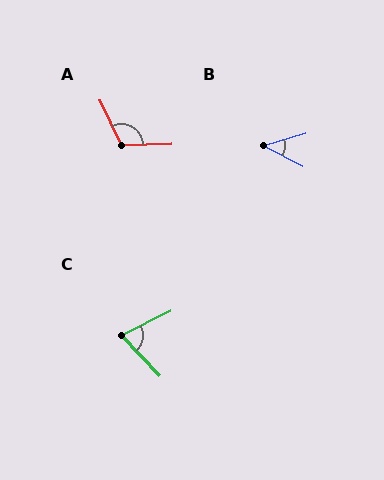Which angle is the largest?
A, at approximately 114 degrees.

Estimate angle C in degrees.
Approximately 73 degrees.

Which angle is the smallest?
B, at approximately 43 degrees.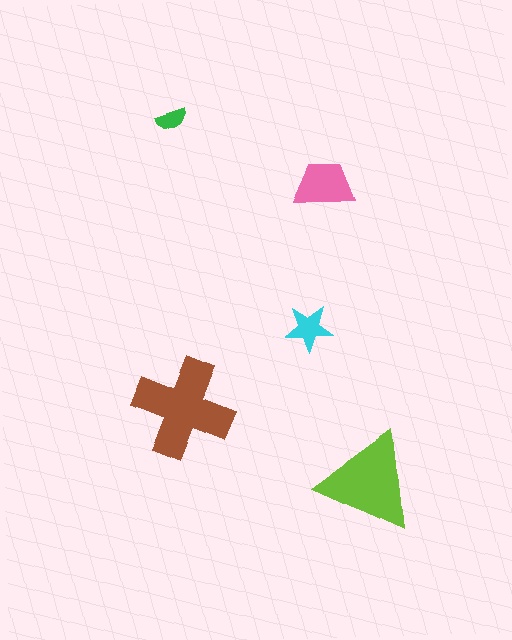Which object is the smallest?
The green semicircle.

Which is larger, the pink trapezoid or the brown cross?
The brown cross.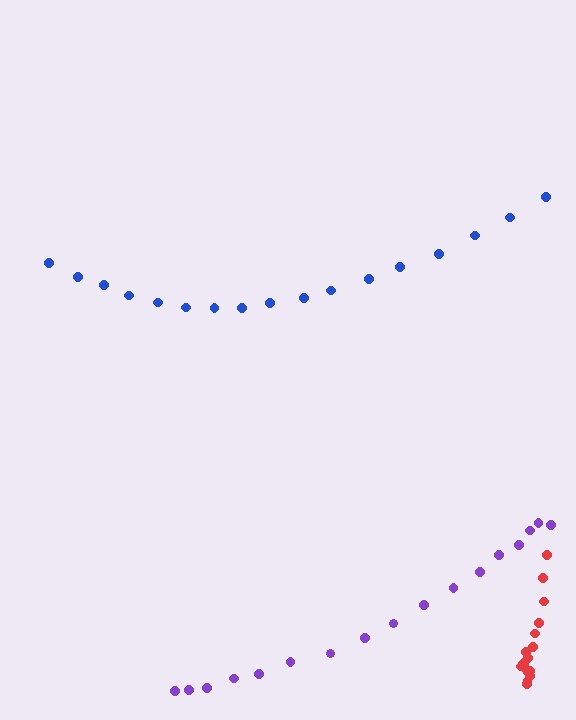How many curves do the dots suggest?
There are 3 distinct paths.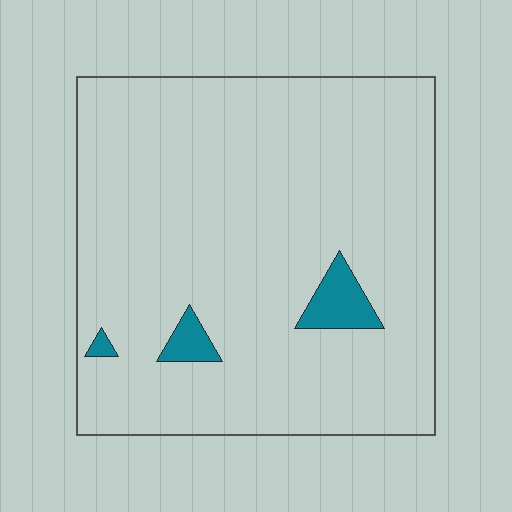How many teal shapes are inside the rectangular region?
3.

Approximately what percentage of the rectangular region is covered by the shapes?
Approximately 5%.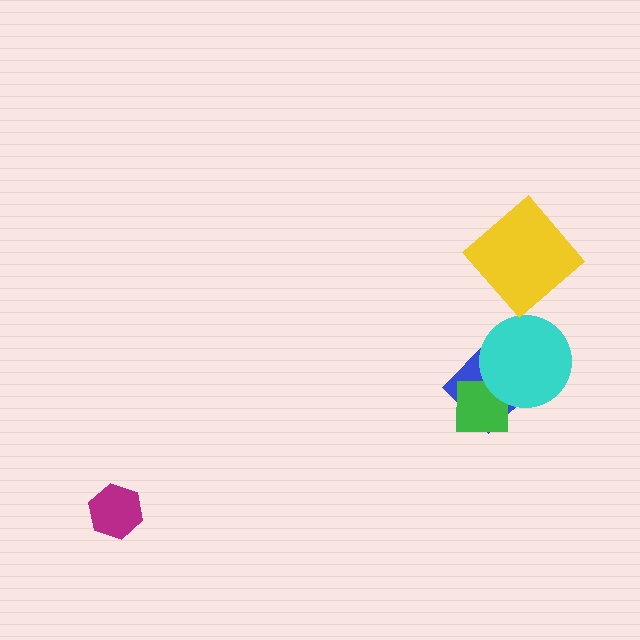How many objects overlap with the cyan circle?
2 objects overlap with the cyan circle.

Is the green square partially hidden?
Yes, it is partially covered by another shape.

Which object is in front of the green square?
The cyan circle is in front of the green square.